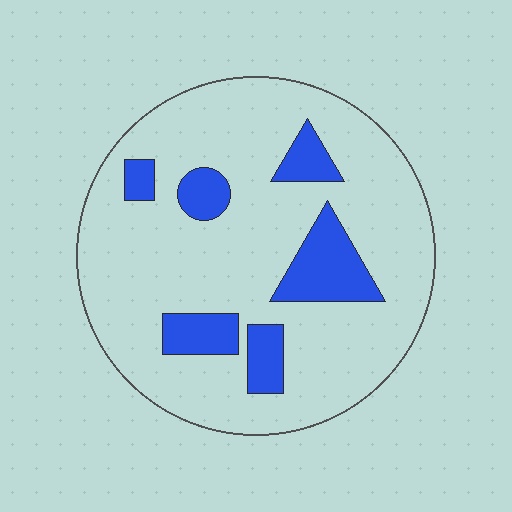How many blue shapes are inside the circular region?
6.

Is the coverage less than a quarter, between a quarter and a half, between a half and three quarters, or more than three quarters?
Less than a quarter.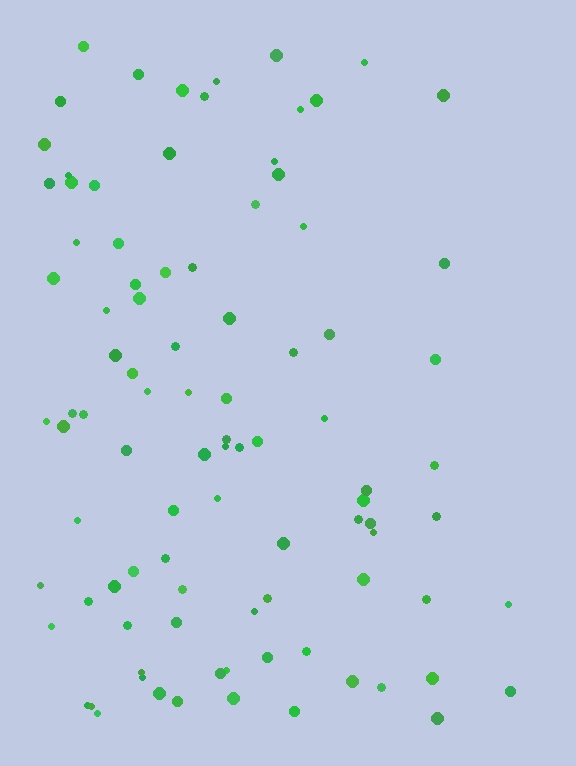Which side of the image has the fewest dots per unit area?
The right.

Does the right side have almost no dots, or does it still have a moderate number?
Still a moderate number, just noticeably fewer than the left.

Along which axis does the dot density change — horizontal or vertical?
Horizontal.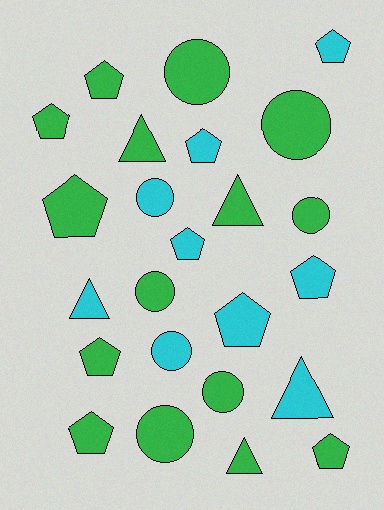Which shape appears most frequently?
Pentagon, with 11 objects.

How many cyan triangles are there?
There are 2 cyan triangles.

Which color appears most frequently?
Green, with 15 objects.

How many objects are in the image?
There are 24 objects.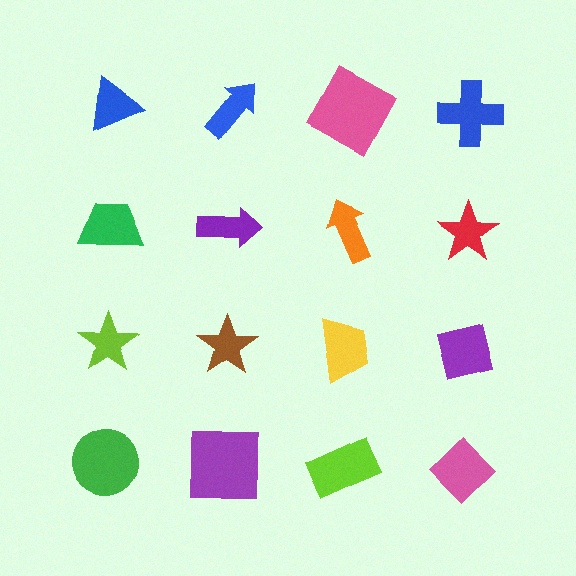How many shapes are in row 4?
4 shapes.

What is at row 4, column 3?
A lime rectangle.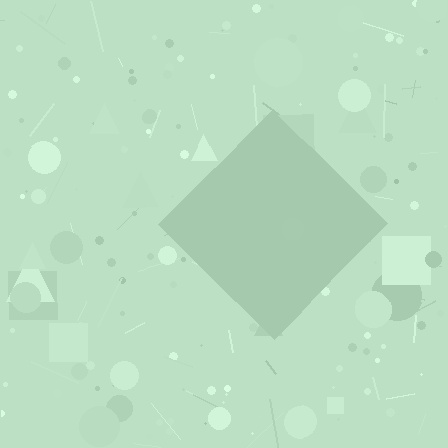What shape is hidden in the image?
A diamond is hidden in the image.